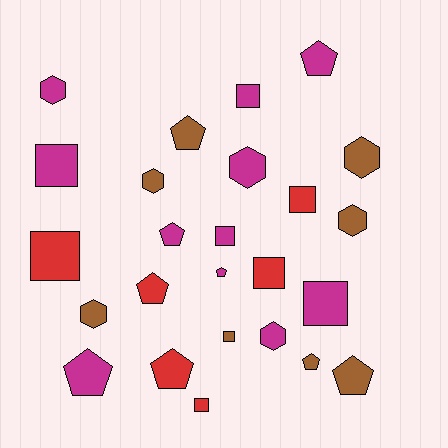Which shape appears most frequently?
Square, with 9 objects.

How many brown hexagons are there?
There are 4 brown hexagons.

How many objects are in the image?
There are 25 objects.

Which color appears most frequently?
Magenta, with 11 objects.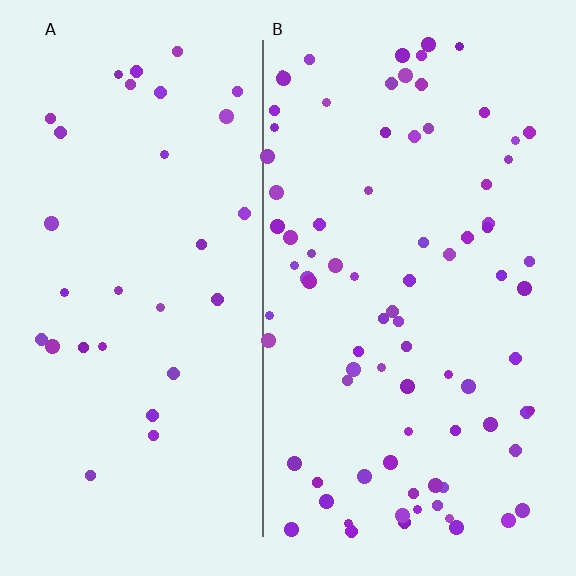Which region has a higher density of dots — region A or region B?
B (the right).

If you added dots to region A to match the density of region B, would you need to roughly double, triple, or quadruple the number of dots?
Approximately triple.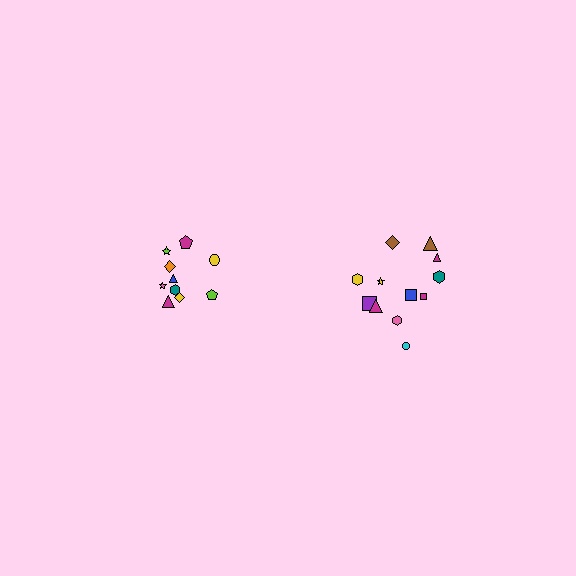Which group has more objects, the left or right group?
The right group.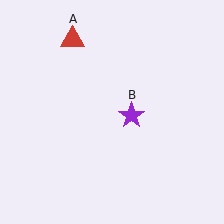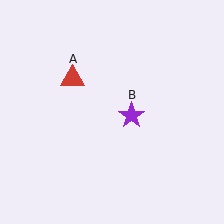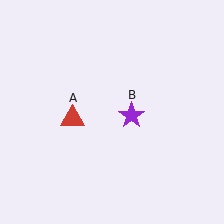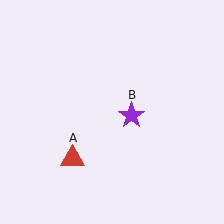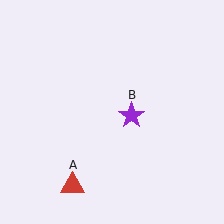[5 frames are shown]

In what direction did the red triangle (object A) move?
The red triangle (object A) moved down.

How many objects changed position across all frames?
1 object changed position: red triangle (object A).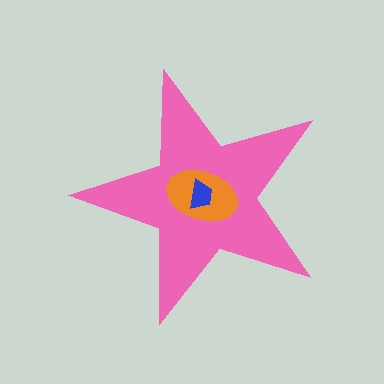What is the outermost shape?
The pink star.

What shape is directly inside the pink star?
The orange ellipse.